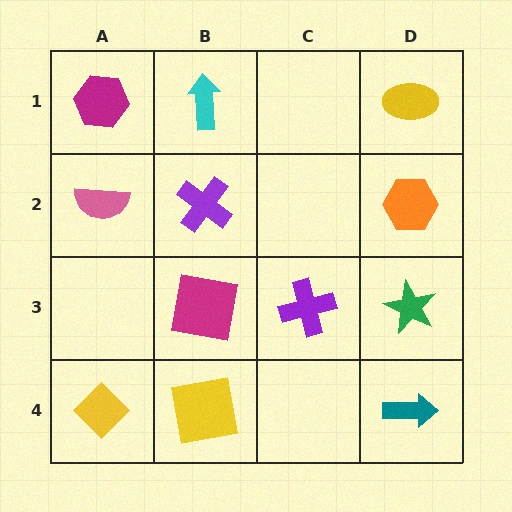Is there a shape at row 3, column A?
No, that cell is empty.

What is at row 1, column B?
A cyan arrow.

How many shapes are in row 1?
3 shapes.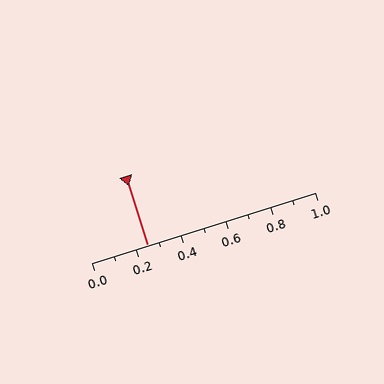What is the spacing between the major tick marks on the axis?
The major ticks are spaced 0.2 apart.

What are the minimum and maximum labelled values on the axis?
The axis runs from 0.0 to 1.0.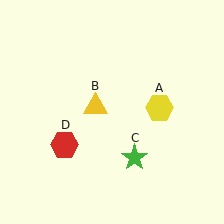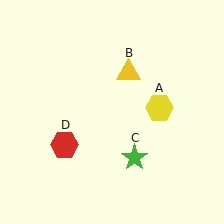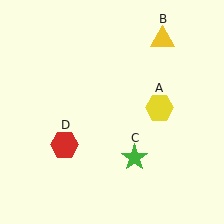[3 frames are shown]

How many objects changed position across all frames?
1 object changed position: yellow triangle (object B).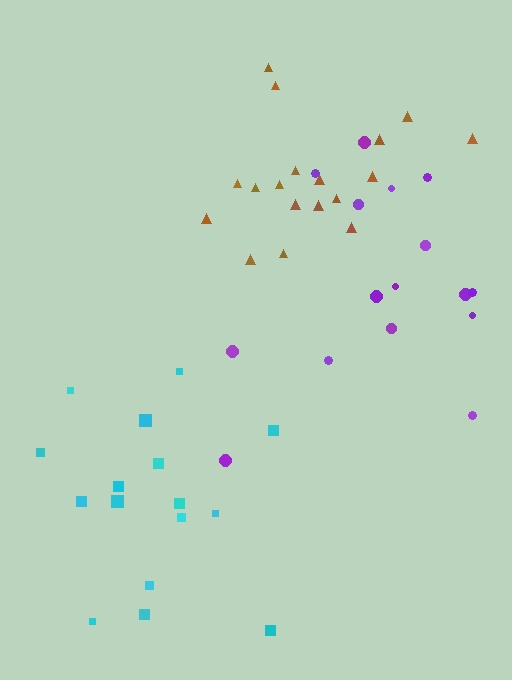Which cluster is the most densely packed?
Brown.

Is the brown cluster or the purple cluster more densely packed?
Brown.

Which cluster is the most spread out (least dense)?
Purple.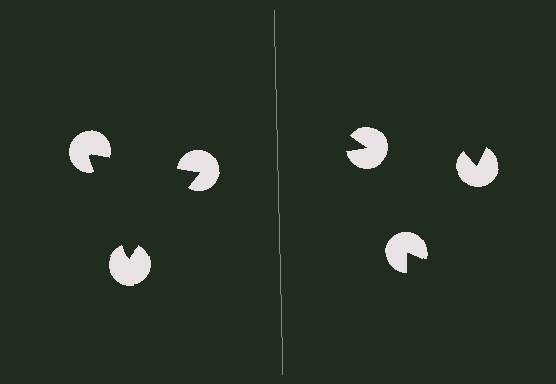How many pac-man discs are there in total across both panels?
6 — 3 on each side.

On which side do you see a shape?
An illusory triangle appears on the left side. On the right side the wedge cuts are rotated, so no coherent shape forms.